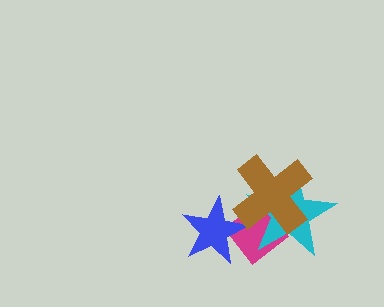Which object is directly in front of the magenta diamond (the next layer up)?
The blue star is directly in front of the magenta diamond.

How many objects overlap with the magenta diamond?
3 objects overlap with the magenta diamond.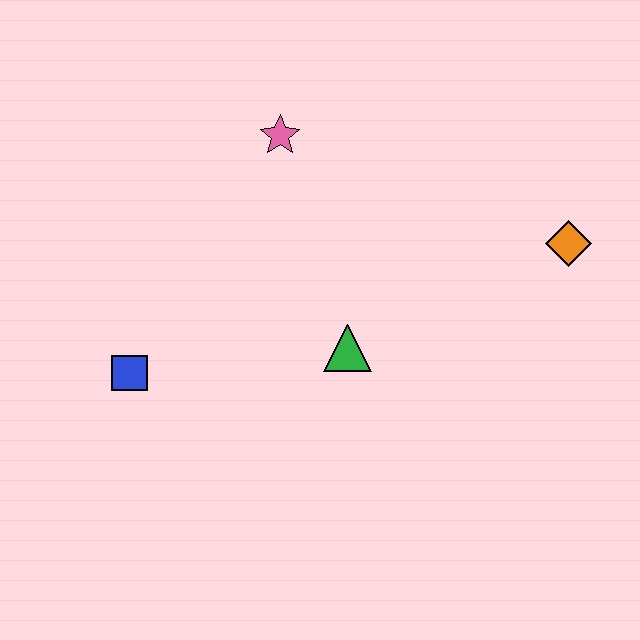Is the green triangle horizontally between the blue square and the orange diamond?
Yes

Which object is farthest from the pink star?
The orange diamond is farthest from the pink star.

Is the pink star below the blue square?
No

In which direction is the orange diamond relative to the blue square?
The orange diamond is to the right of the blue square.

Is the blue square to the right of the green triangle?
No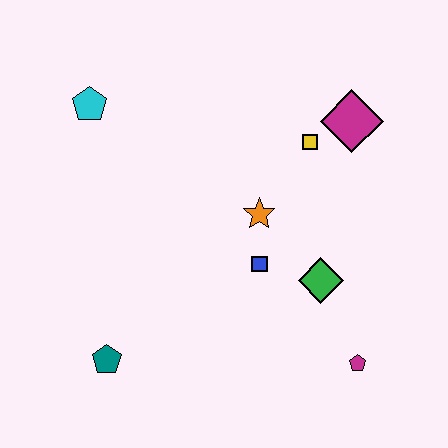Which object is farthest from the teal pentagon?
The magenta diamond is farthest from the teal pentagon.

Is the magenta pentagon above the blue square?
No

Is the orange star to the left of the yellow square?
Yes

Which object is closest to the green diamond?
The blue square is closest to the green diamond.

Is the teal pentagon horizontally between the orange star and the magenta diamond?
No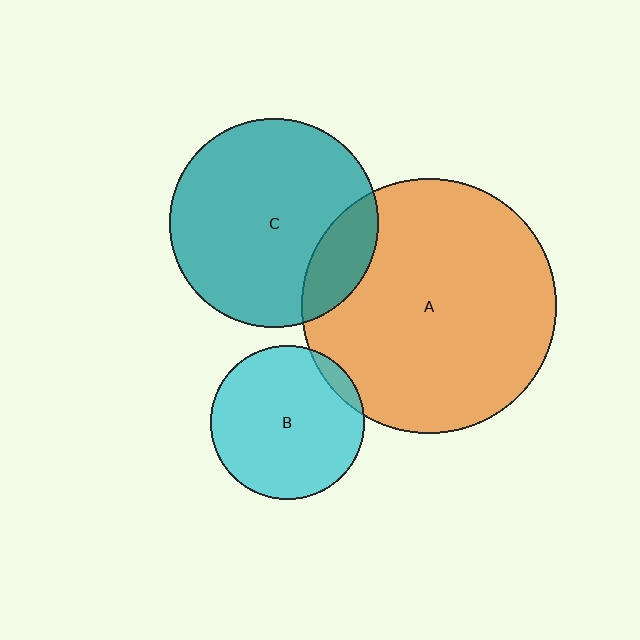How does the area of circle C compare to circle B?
Approximately 1.8 times.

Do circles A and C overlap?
Yes.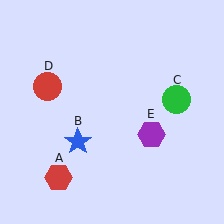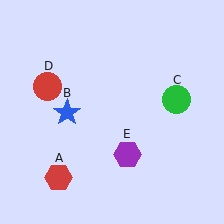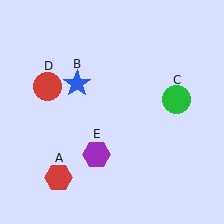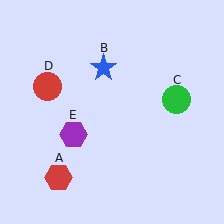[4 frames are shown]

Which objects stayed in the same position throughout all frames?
Red hexagon (object A) and green circle (object C) and red circle (object D) remained stationary.